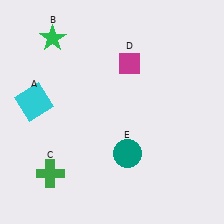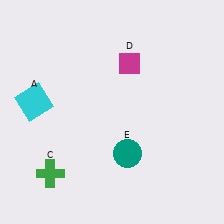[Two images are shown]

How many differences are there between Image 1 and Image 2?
There is 1 difference between the two images.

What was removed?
The green star (B) was removed in Image 2.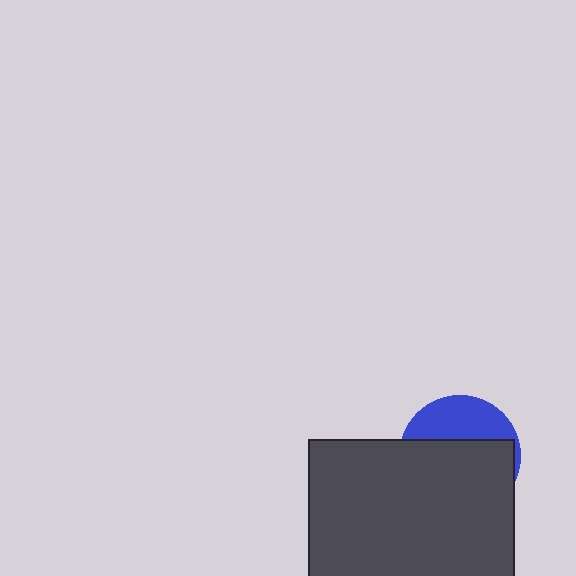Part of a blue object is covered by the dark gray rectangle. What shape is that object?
It is a circle.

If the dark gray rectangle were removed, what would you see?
You would see the complete blue circle.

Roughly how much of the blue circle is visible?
A small part of it is visible (roughly 34%).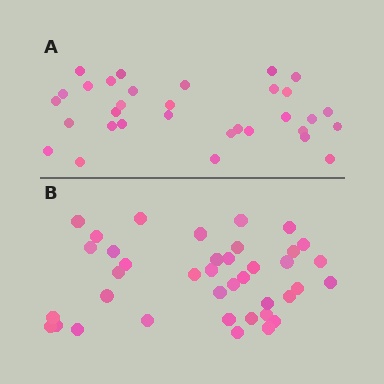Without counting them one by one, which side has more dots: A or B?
Region B (the bottom region) has more dots.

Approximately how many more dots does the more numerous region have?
Region B has roughly 8 or so more dots than region A.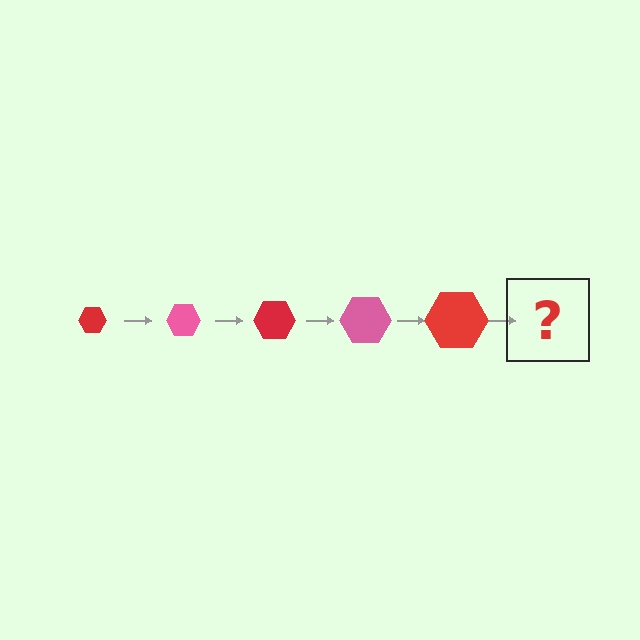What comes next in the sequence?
The next element should be a pink hexagon, larger than the previous one.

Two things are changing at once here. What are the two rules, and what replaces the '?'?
The two rules are that the hexagon grows larger each step and the color cycles through red and pink. The '?' should be a pink hexagon, larger than the previous one.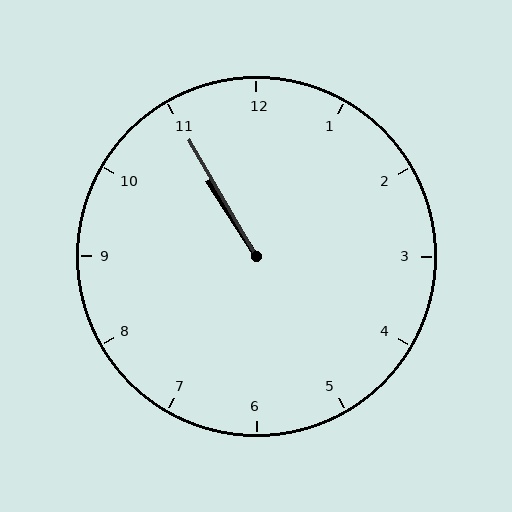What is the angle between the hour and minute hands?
Approximately 2 degrees.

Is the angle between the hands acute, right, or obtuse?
It is acute.